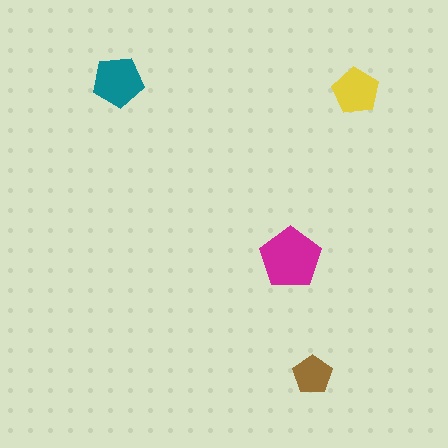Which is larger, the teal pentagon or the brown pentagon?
The teal one.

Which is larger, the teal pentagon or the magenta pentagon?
The magenta one.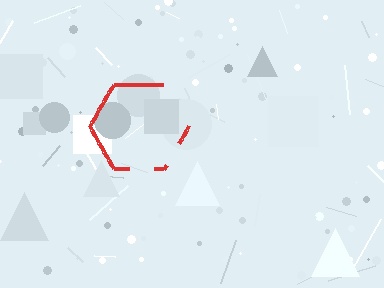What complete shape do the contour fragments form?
The contour fragments form a hexagon.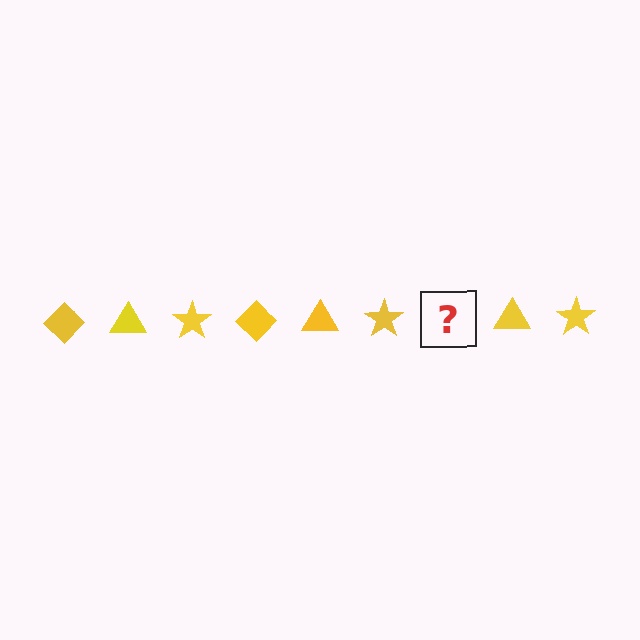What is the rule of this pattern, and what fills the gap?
The rule is that the pattern cycles through diamond, triangle, star shapes in yellow. The gap should be filled with a yellow diamond.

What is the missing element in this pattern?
The missing element is a yellow diamond.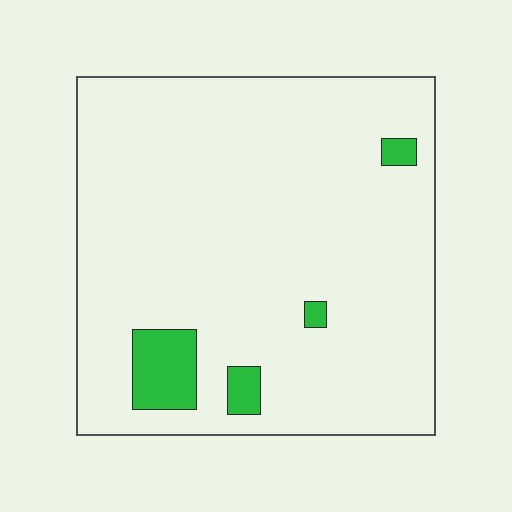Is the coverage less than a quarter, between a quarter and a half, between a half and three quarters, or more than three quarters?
Less than a quarter.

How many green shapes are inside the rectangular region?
4.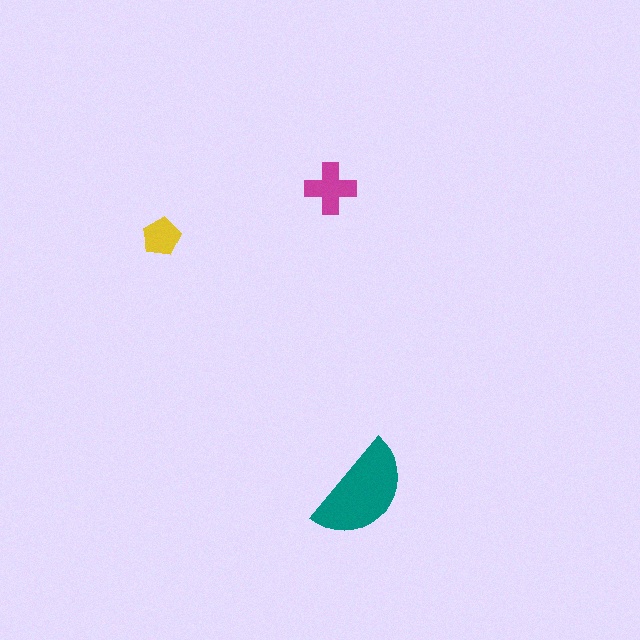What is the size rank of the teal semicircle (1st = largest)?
1st.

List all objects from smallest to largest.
The yellow pentagon, the magenta cross, the teal semicircle.